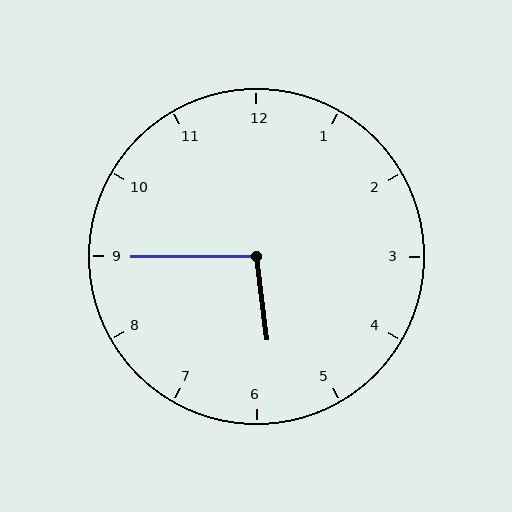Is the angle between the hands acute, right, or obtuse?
It is obtuse.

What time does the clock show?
5:45.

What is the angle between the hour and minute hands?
Approximately 98 degrees.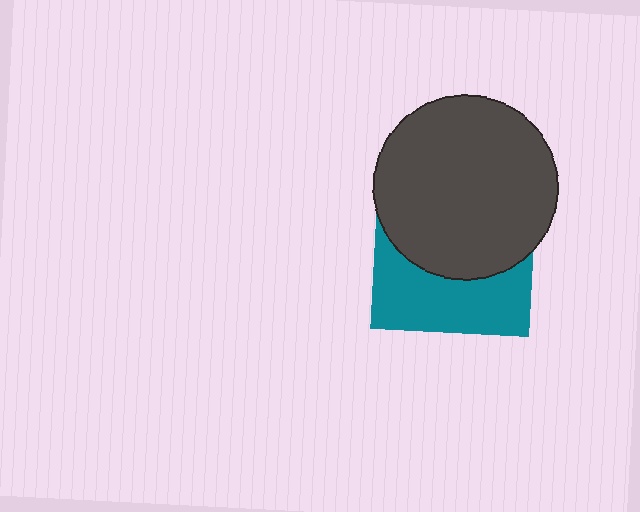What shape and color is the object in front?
The object in front is a dark gray circle.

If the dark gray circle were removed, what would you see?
You would see the complete teal square.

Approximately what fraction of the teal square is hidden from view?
Roughly 58% of the teal square is hidden behind the dark gray circle.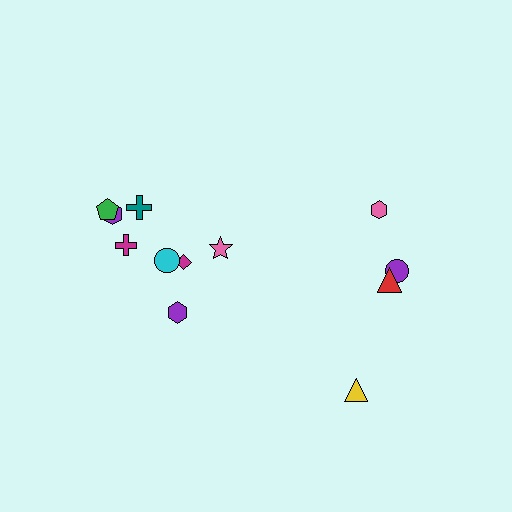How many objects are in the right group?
There are 4 objects.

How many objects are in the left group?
There are 8 objects.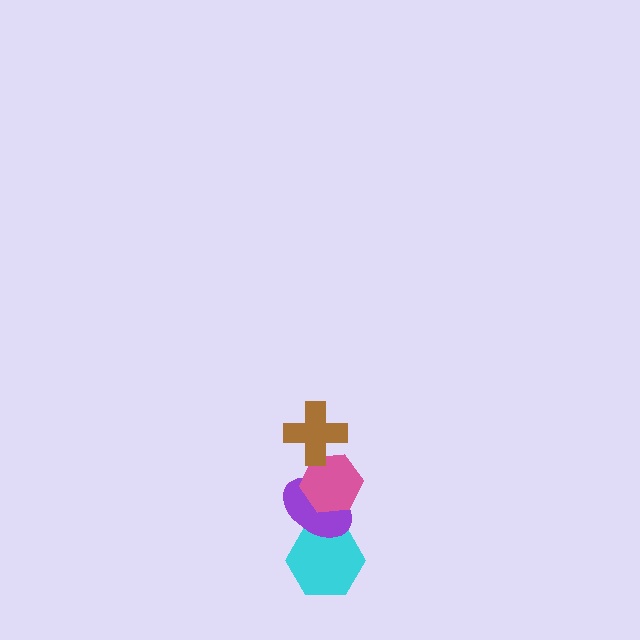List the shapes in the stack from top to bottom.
From top to bottom: the brown cross, the pink hexagon, the purple ellipse, the cyan hexagon.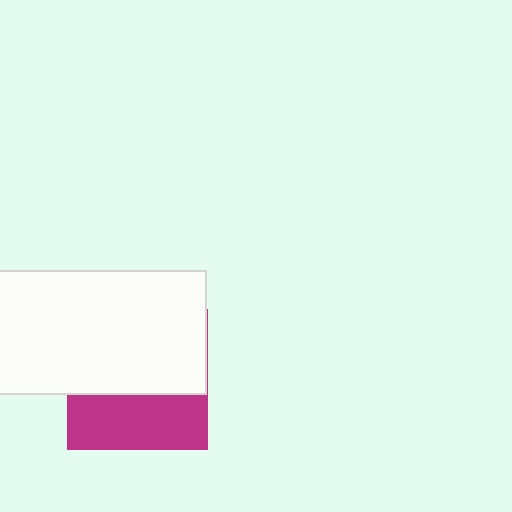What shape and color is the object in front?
The object in front is a white rectangle.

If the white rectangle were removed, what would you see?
You would see the complete magenta square.